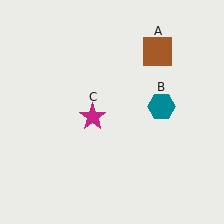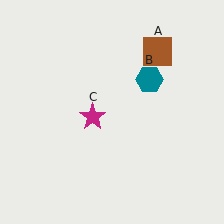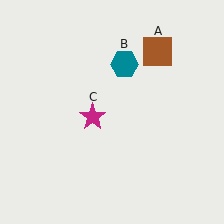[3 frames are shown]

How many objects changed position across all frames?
1 object changed position: teal hexagon (object B).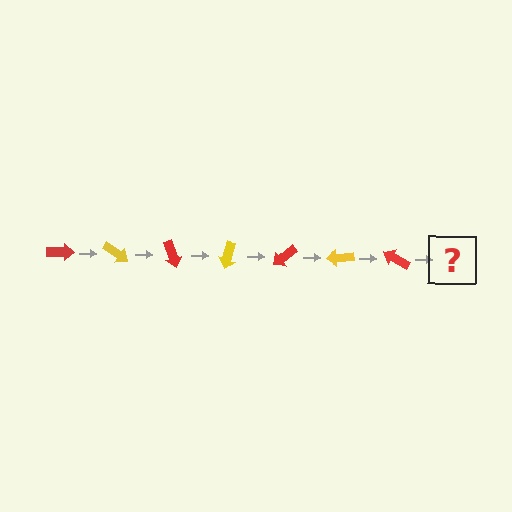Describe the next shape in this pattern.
It should be a yellow arrow, rotated 245 degrees from the start.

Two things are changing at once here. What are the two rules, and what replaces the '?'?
The two rules are that it rotates 35 degrees each step and the color cycles through red and yellow. The '?' should be a yellow arrow, rotated 245 degrees from the start.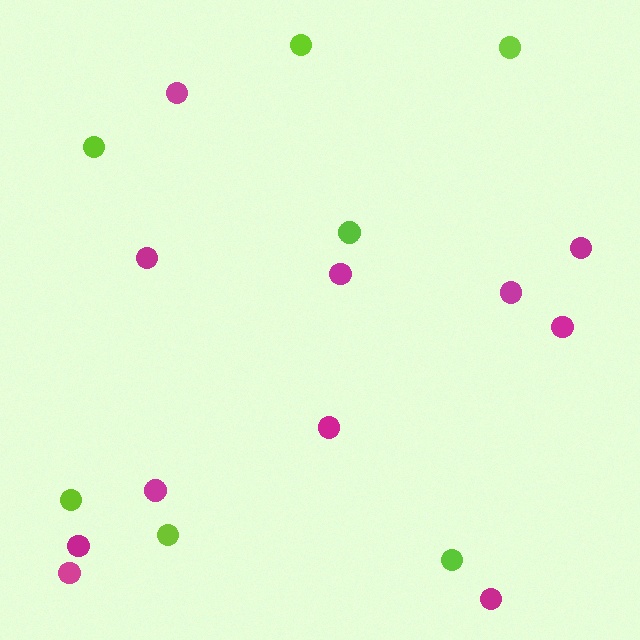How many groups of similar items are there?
There are 2 groups: one group of magenta circles (11) and one group of lime circles (7).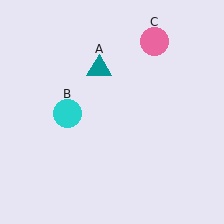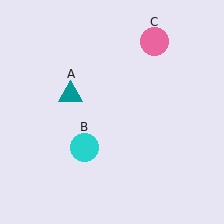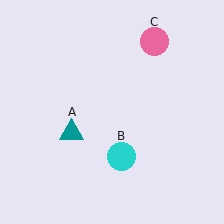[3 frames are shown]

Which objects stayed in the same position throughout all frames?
Pink circle (object C) remained stationary.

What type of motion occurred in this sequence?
The teal triangle (object A), cyan circle (object B) rotated counterclockwise around the center of the scene.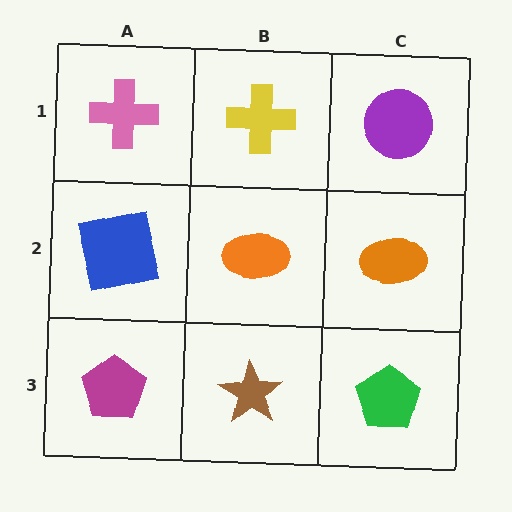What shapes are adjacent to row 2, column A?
A pink cross (row 1, column A), a magenta pentagon (row 3, column A), an orange ellipse (row 2, column B).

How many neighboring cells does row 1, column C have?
2.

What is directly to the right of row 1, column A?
A yellow cross.